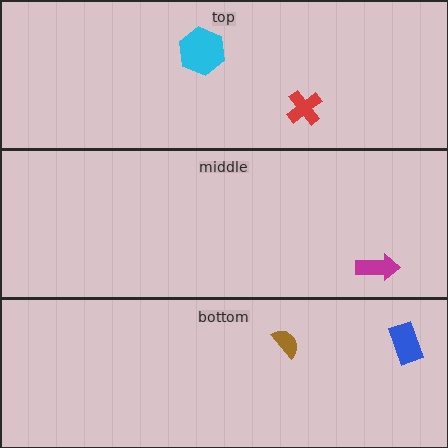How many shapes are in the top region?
2.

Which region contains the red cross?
The top region.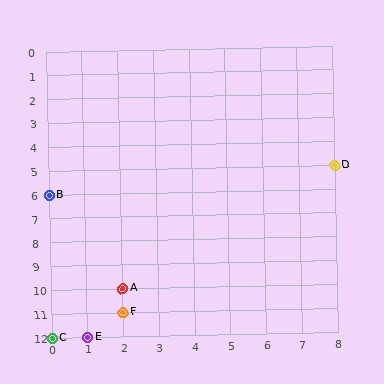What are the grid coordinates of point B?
Point B is at grid coordinates (0, 6).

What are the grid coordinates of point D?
Point D is at grid coordinates (8, 5).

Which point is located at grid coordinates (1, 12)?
Point E is at (1, 12).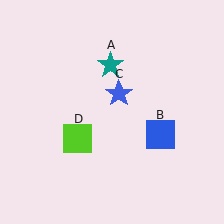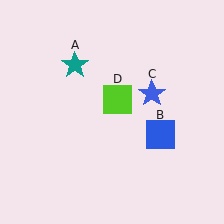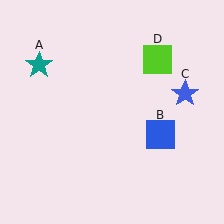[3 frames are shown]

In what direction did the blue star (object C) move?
The blue star (object C) moved right.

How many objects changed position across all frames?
3 objects changed position: teal star (object A), blue star (object C), lime square (object D).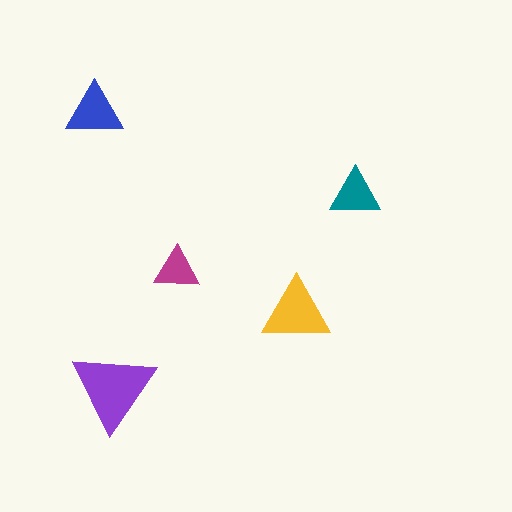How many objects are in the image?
There are 5 objects in the image.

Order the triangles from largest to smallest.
the purple one, the yellow one, the blue one, the teal one, the magenta one.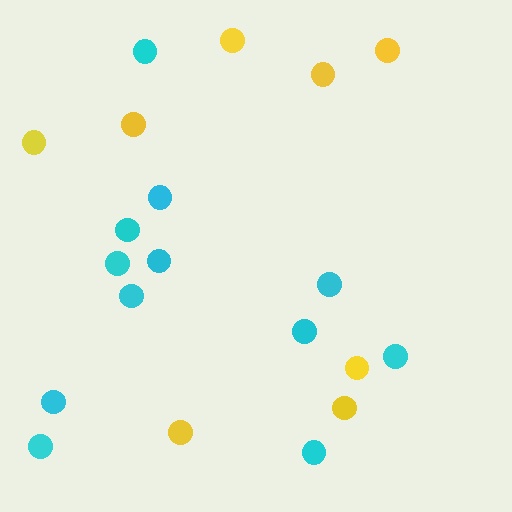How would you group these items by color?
There are 2 groups: one group of cyan circles (12) and one group of yellow circles (8).